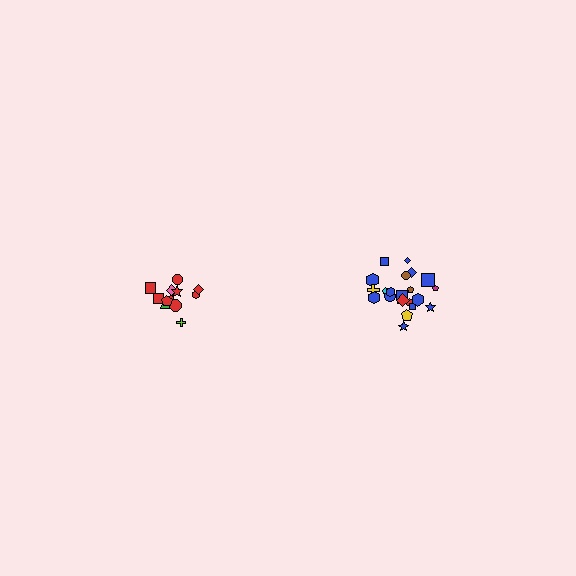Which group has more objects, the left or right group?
The right group.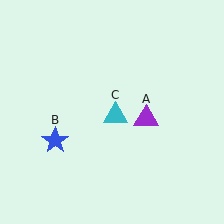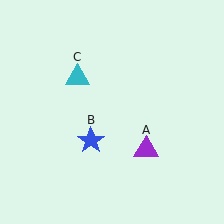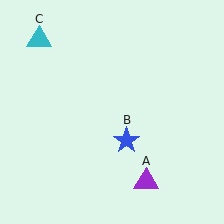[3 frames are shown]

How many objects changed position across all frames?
3 objects changed position: purple triangle (object A), blue star (object B), cyan triangle (object C).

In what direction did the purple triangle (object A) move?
The purple triangle (object A) moved down.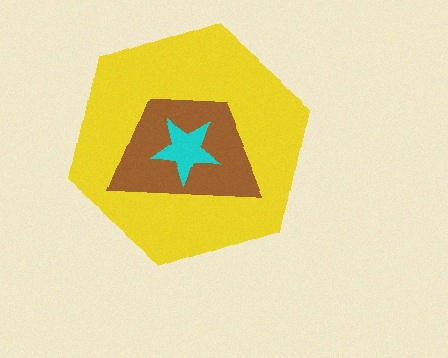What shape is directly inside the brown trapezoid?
The cyan star.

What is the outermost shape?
The yellow hexagon.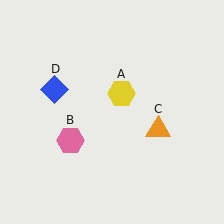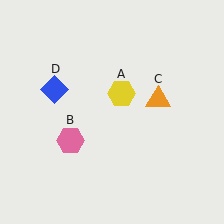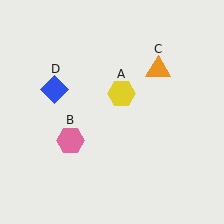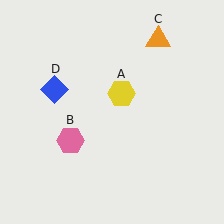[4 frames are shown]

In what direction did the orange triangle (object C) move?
The orange triangle (object C) moved up.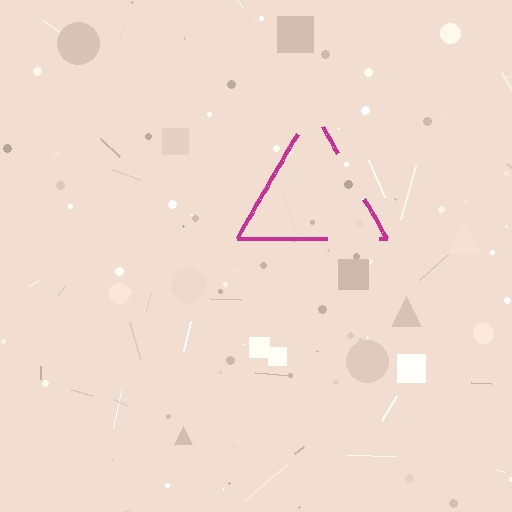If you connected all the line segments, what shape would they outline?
They would outline a triangle.